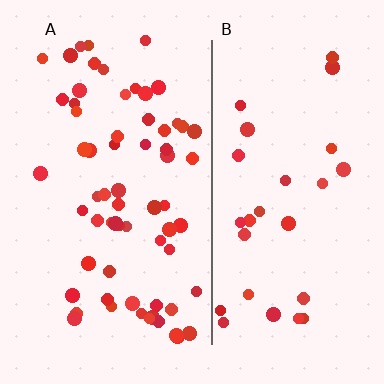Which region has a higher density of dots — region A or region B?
A (the left).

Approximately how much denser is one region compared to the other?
Approximately 2.3× — region A over region B.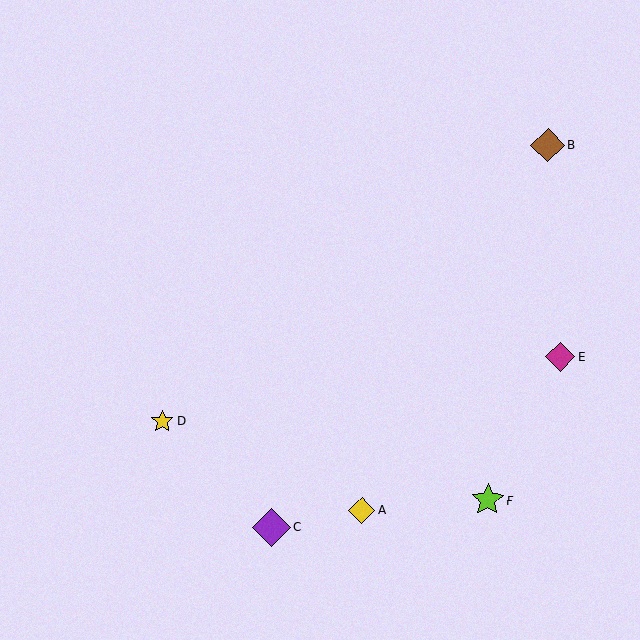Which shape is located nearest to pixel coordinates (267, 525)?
The purple diamond (labeled C) at (272, 527) is nearest to that location.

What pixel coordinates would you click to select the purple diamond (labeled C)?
Click at (272, 527) to select the purple diamond C.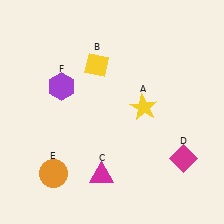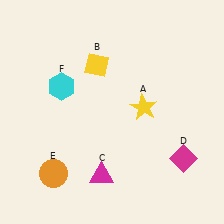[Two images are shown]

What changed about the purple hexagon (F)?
In Image 1, F is purple. In Image 2, it changed to cyan.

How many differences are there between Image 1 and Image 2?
There is 1 difference between the two images.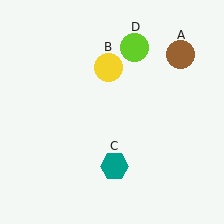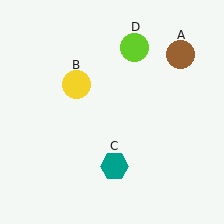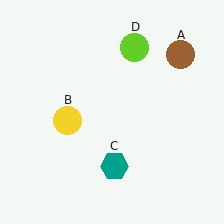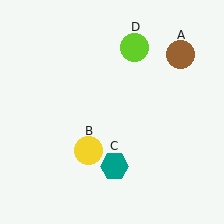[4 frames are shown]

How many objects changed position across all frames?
1 object changed position: yellow circle (object B).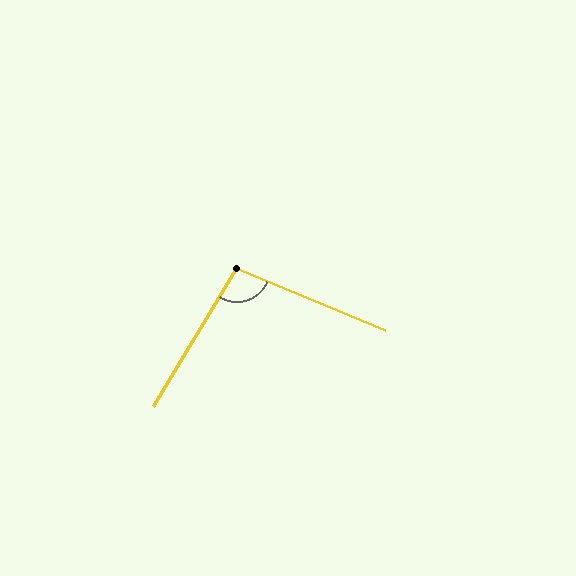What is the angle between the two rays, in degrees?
Approximately 99 degrees.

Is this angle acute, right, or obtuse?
It is obtuse.